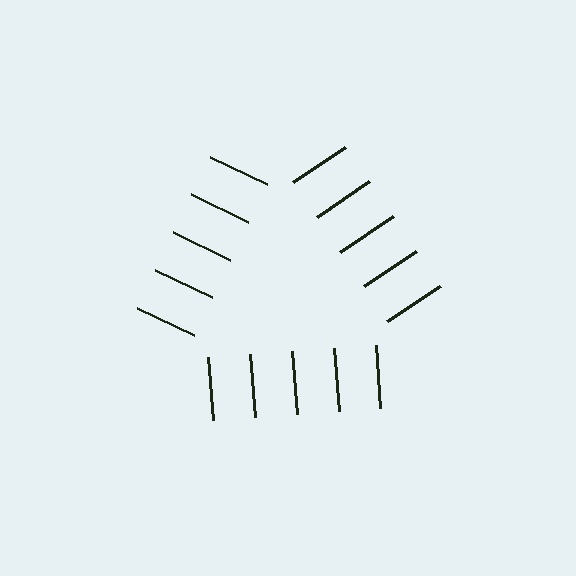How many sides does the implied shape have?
3 sides — the line-ends trace a triangle.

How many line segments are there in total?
15 — 5 along each of the 3 edges.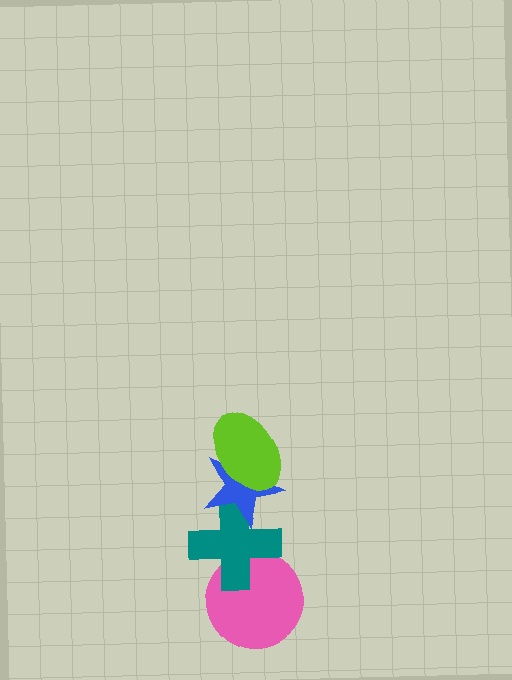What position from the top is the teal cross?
The teal cross is 3rd from the top.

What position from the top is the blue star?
The blue star is 2nd from the top.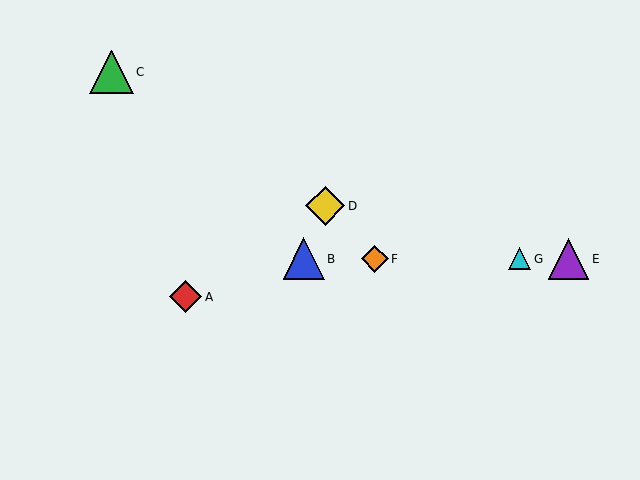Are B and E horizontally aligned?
Yes, both are at y≈259.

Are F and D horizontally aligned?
No, F is at y≈259 and D is at y≈206.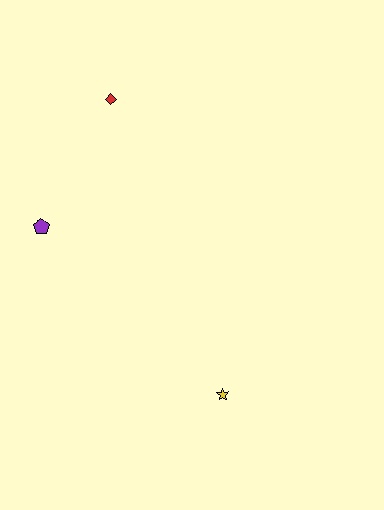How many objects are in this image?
There are 3 objects.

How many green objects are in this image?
There are no green objects.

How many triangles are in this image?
There are no triangles.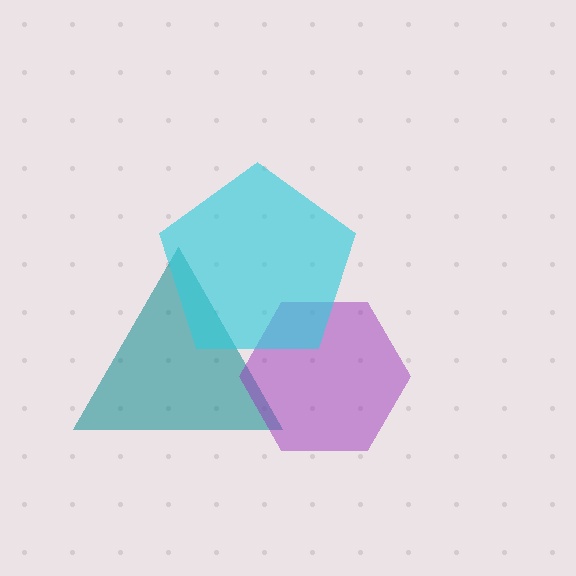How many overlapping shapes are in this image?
There are 3 overlapping shapes in the image.